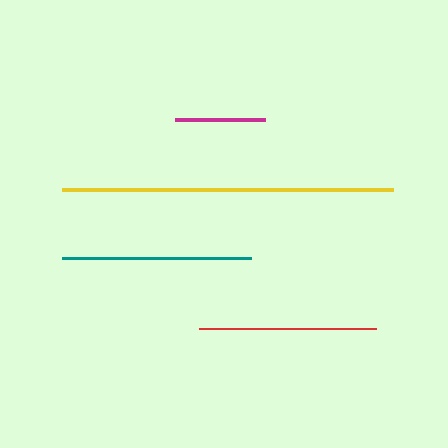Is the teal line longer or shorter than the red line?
The teal line is longer than the red line.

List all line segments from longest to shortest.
From longest to shortest: yellow, teal, red, magenta.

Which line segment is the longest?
The yellow line is the longest at approximately 332 pixels.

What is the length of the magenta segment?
The magenta segment is approximately 90 pixels long.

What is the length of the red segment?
The red segment is approximately 177 pixels long.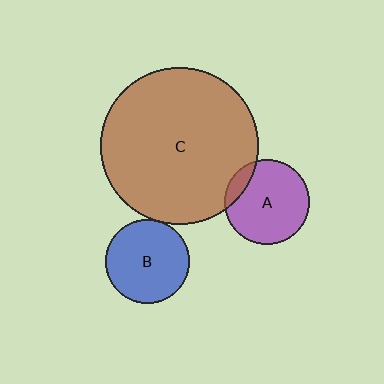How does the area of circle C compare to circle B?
Approximately 3.5 times.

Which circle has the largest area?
Circle C (brown).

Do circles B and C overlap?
Yes.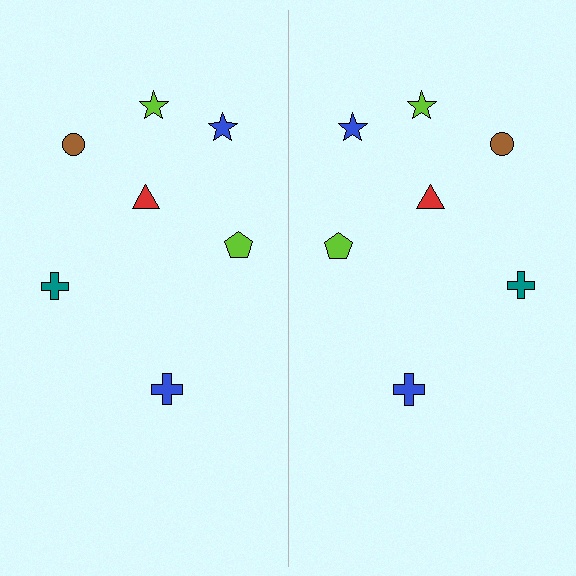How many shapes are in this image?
There are 14 shapes in this image.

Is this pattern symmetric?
Yes, this pattern has bilateral (reflection) symmetry.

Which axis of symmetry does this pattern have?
The pattern has a vertical axis of symmetry running through the center of the image.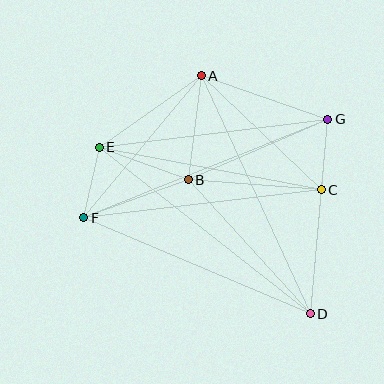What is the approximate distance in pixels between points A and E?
The distance between A and E is approximately 125 pixels.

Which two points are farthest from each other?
Points D and E are farthest from each other.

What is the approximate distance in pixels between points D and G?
The distance between D and G is approximately 195 pixels.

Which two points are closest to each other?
Points C and G are closest to each other.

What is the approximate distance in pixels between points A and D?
The distance between A and D is approximately 262 pixels.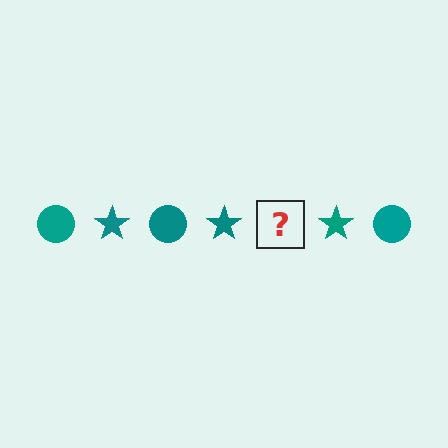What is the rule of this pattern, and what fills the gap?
The rule is that the pattern cycles through circle, star shapes in teal. The gap should be filled with a teal circle.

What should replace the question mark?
The question mark should be replaced with a teal circle.